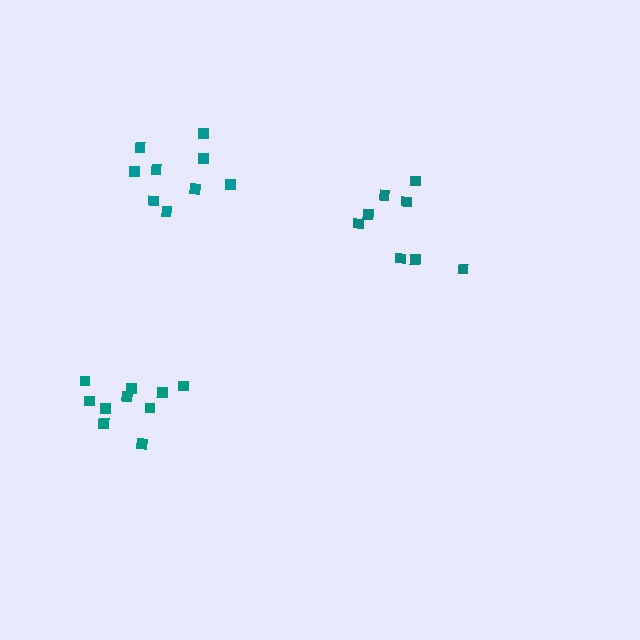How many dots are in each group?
Group 1: 8 dots, Group 2: 9 dots, Group 3: 10 dots (27 total).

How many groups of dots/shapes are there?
There are 3 groups.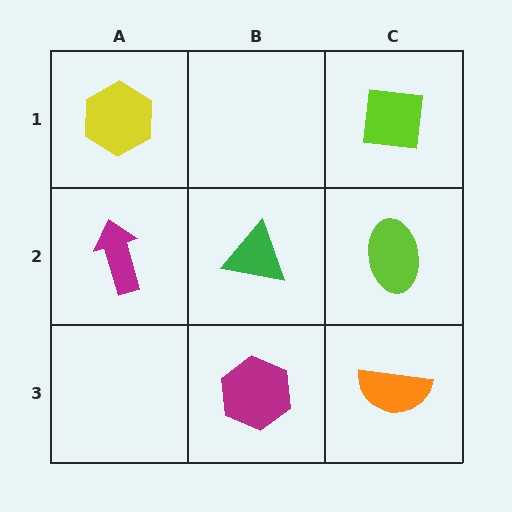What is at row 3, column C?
An orange semicircle.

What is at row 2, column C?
A lime ellipse.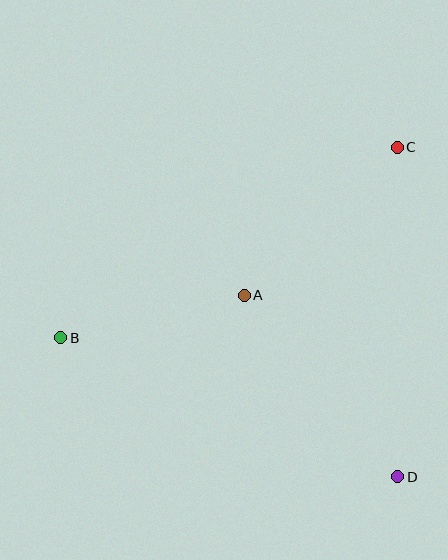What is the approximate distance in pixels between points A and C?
The distance between A and C is approximately 213 pixels.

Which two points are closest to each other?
Points A and B are closest to each other.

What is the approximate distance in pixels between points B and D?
The distance between B and D is approximately 364 pixels.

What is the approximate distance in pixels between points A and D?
The distance between A and D is approximately 238 pixels.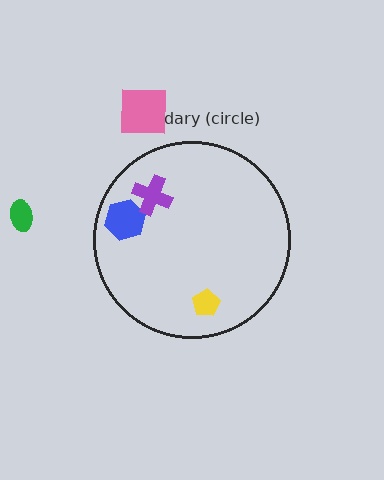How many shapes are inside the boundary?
3 inside, 2 outside.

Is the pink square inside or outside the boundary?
Outside.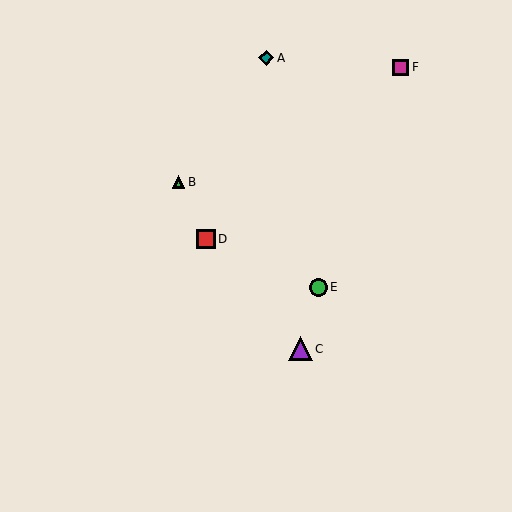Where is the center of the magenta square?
The center of the magenta square is at (401, 67).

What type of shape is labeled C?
Shape C is a purple triangle.